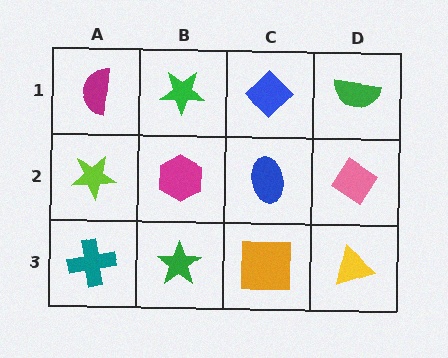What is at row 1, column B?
A green star.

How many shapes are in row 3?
4 shapes.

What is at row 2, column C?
A blue ellipse.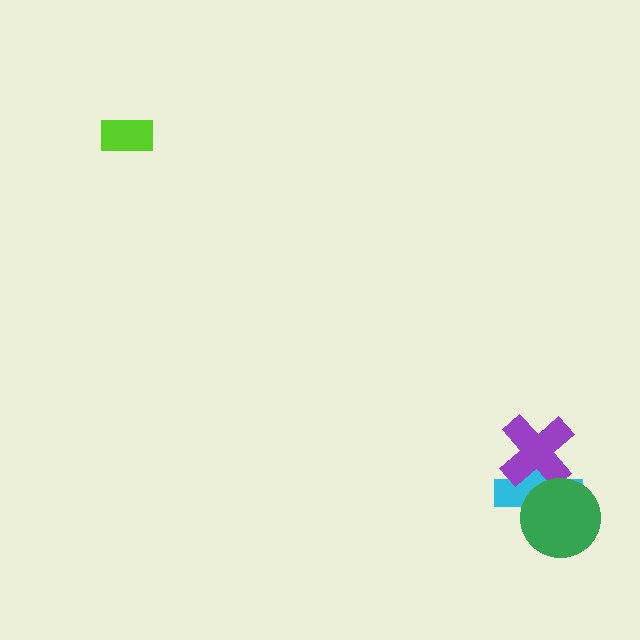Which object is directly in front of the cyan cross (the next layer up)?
The purple cross is directly in front of the cyan cross.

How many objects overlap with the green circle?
2 objects overlap with the green circle.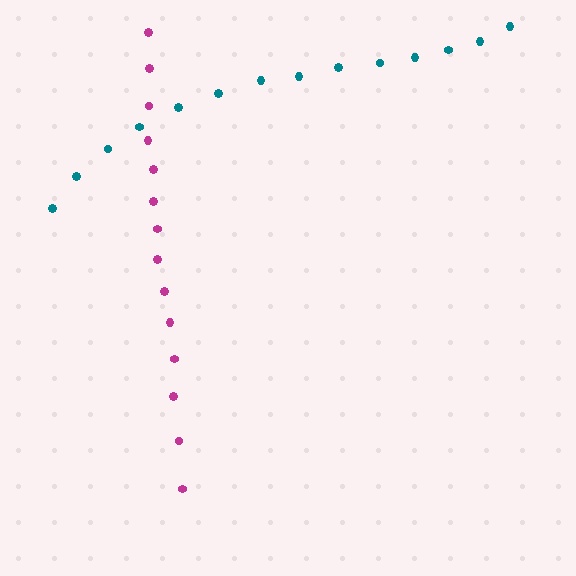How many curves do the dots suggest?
There are 2 distinct paths.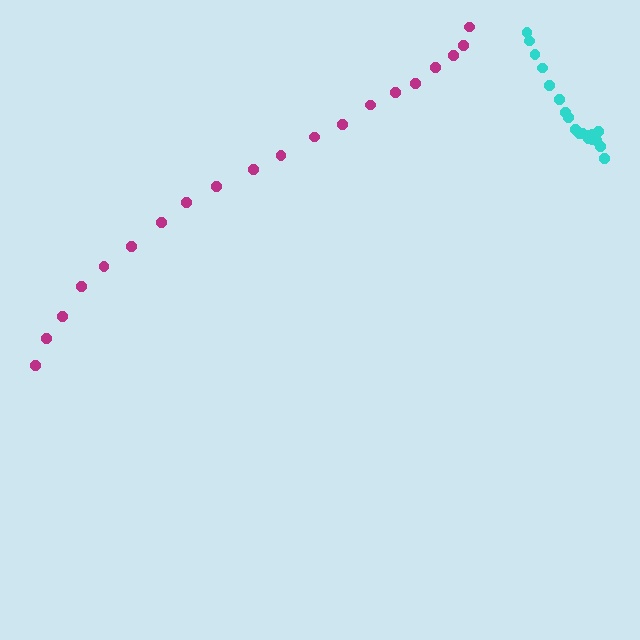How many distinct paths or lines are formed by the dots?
There are 2 distinct paths.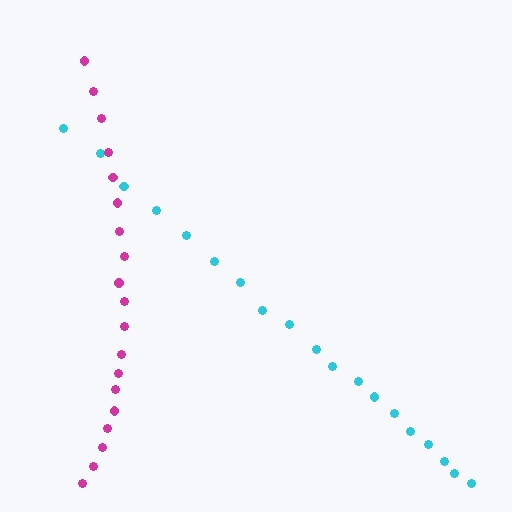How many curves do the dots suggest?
There are 2 distinct paths.